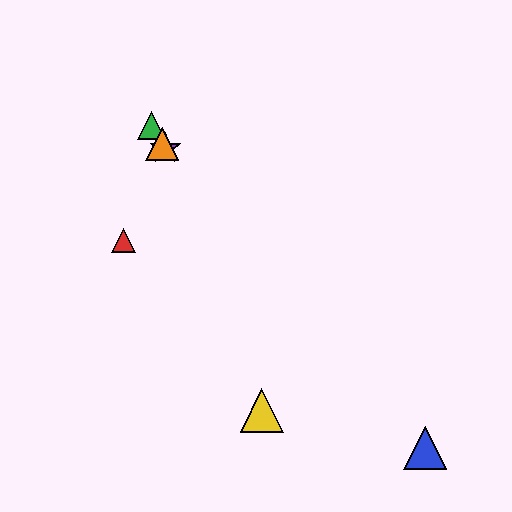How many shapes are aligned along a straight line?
3 shapes (the green triangle, the purple star, the orange triangle) are aligned along a straight line.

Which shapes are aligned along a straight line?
The green triangle, the purple star, the orange triangle are aligned along a straight line.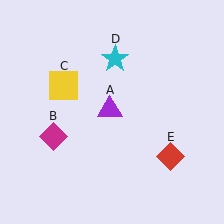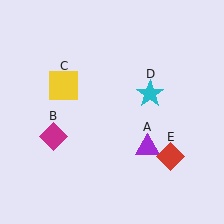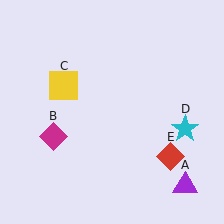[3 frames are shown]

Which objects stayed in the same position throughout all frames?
Magenta diamond (object B) and yellow square (object C) and red diamond (object E) remained stationary.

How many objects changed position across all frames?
2 objects changed position: purple triangle (object A), cyan star (object D).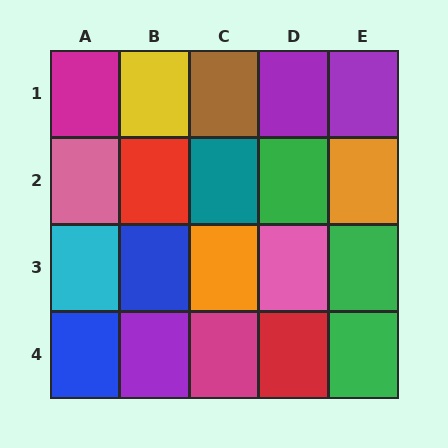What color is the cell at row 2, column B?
Red.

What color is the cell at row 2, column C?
Teal.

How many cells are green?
3 cells are green.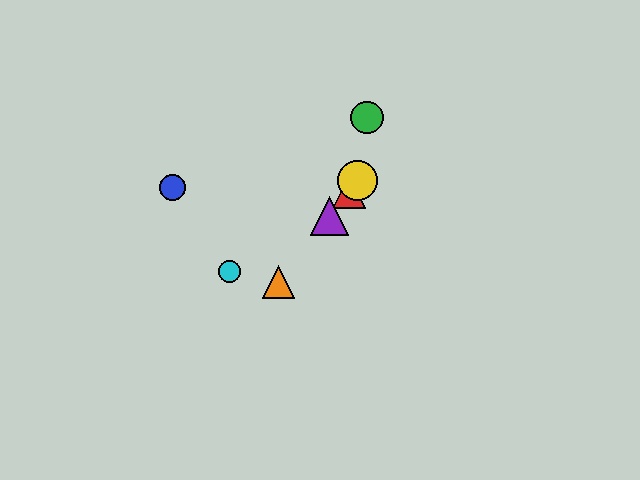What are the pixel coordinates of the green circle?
The green circle is at (367, 118).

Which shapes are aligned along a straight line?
The red triangle, the yellow circle, the purple triangle, the orange triangle are aligned along a straight line.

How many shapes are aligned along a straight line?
4 shapes (the red triangle, the yellow circle, the purple triangle, the orange triangle) are aligned along a straight line.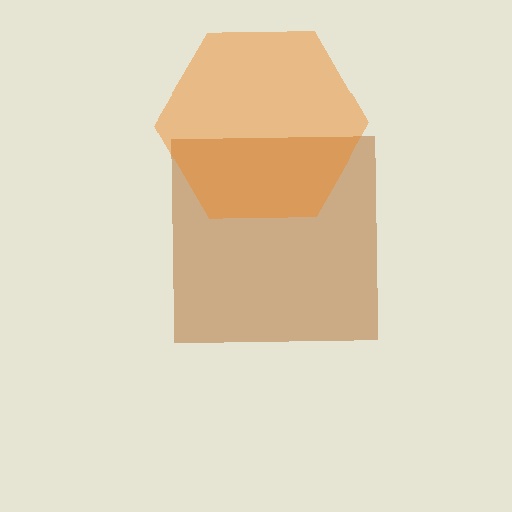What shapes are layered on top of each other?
The layered shapes are: a brown square, an orange hexagon.